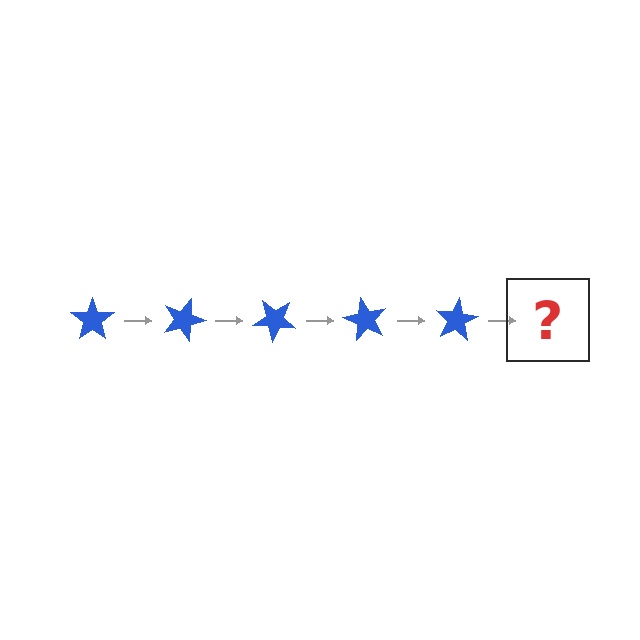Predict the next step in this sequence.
The next step is a blue star rotated 100 degrees.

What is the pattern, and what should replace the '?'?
The pattern is that the star rotates 20 degrees each step. The '?' should be a blue star rotated 100 degrees.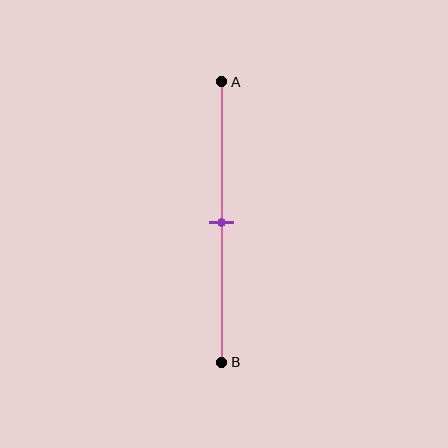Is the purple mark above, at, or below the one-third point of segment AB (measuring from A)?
The purple mark is below the one-third point of segment AB.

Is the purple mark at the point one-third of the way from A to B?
No, the mark is at about 50% from A, not at the 33% one-third point.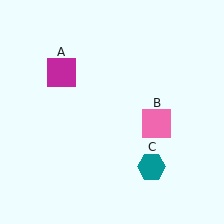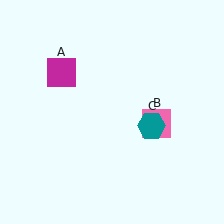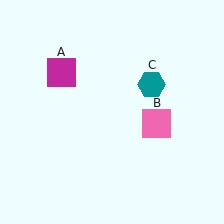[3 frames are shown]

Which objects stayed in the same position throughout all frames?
Magenta square (object A) and pink square (object B) remained stationary.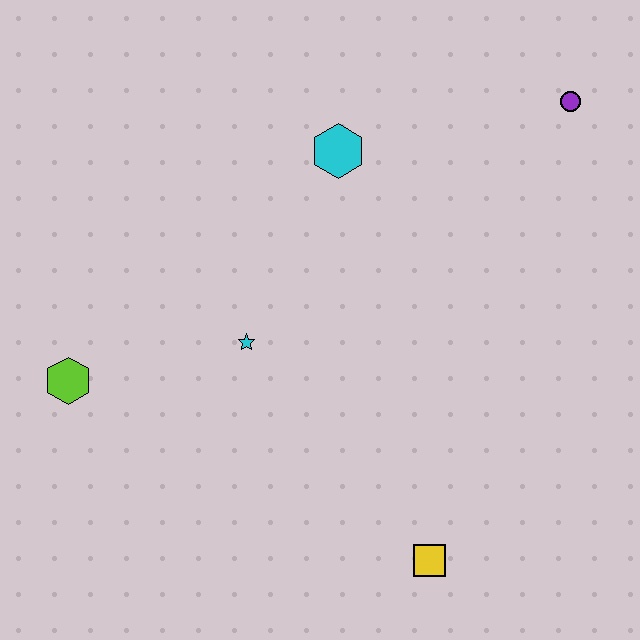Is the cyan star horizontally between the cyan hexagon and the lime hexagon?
Yes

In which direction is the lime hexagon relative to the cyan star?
The lime hexagon is to the left of the cyan star.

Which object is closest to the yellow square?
The cyan star is closest to the yellow square.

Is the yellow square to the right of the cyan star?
Yes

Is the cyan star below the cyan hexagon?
Yes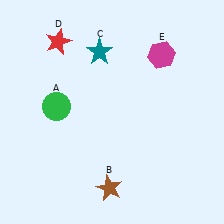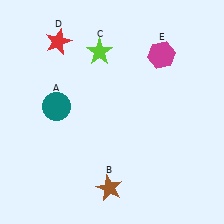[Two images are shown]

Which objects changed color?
A changed from green to teal. C changed from teal to lime.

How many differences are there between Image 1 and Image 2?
There are 2 differences between the two images.